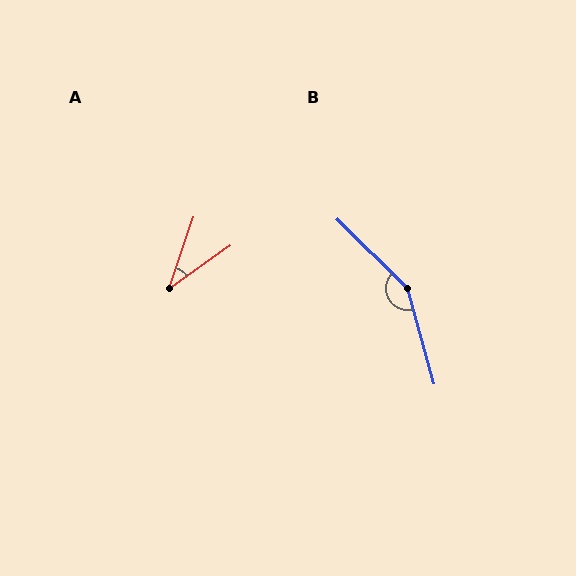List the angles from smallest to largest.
A (35°), B (150°).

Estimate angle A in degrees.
Approximately 35 degrees.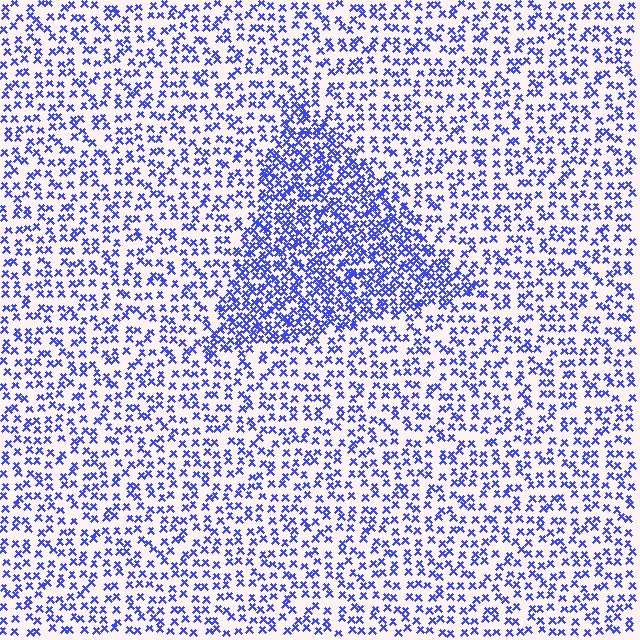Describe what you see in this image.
The image contains small blue elements arranged at two different densities. A triangle-shaped region is visible where the elements are more densely packed than the surrounding area.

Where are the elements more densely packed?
The elements are more densely packed inside the triangle boundary.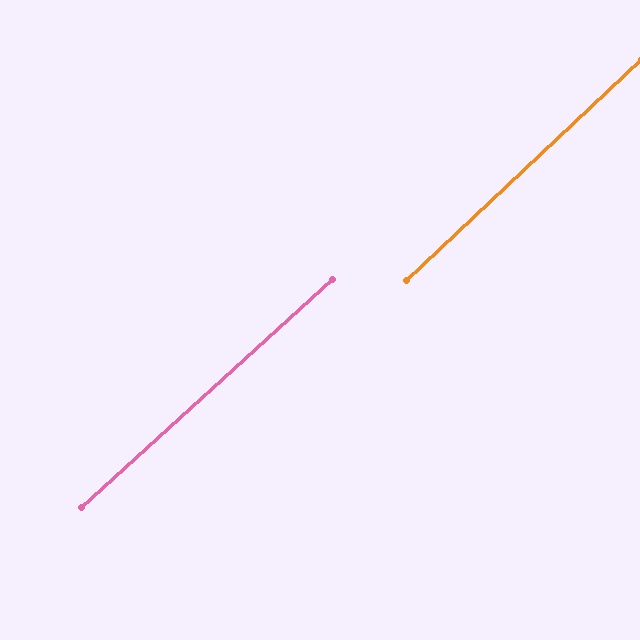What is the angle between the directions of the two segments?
Approximately 1 degree.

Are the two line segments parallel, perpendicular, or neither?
Parallel — their directions differ by only 1.1°.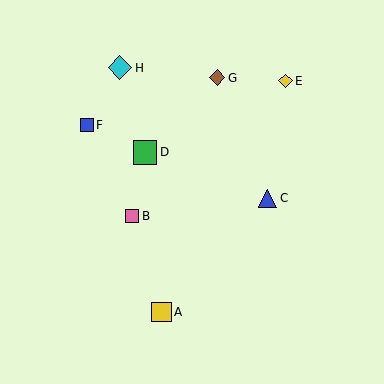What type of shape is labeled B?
Shape B is a pink square.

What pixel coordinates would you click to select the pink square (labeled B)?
Click at (132, 216) to select the pink square B.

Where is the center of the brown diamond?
The center of the brown diamond is at (217, 78).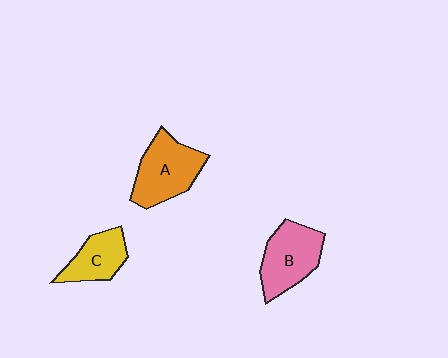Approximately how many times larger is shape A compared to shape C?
Approximately 1.5 times.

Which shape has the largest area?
Shape A (orange).